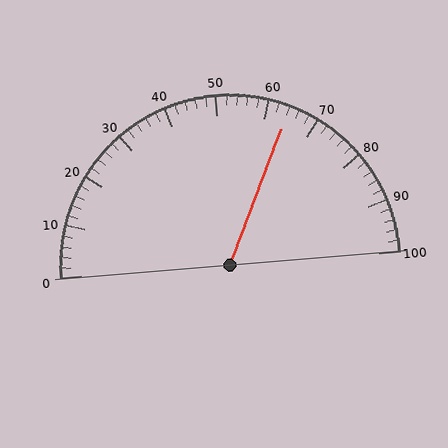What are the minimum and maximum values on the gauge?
The gauge ranges from 0 to 100.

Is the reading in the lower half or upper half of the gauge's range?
The reading is in the upper half of the range (0 to 100).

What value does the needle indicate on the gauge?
The needle indicates approximately 64.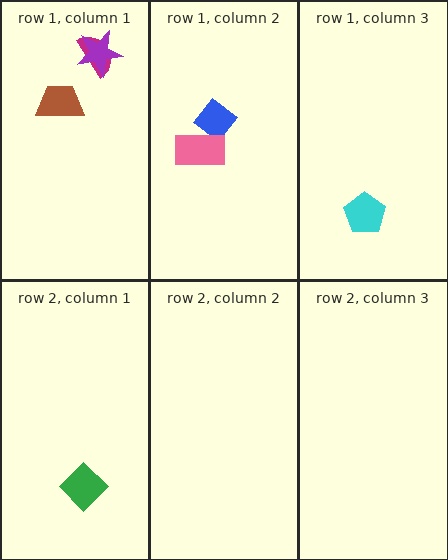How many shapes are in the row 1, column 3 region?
1.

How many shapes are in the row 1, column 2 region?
2.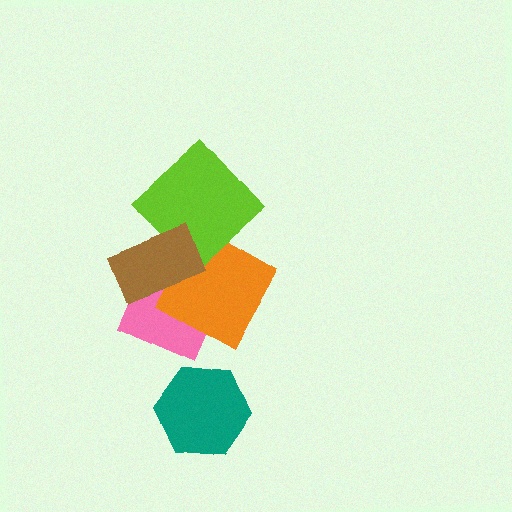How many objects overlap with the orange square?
2 objects overlap with the orange square.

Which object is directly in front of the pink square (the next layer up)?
The orange square is directly in front of the pink square.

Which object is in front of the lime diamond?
The brown rectangle is in front of the lime diamond.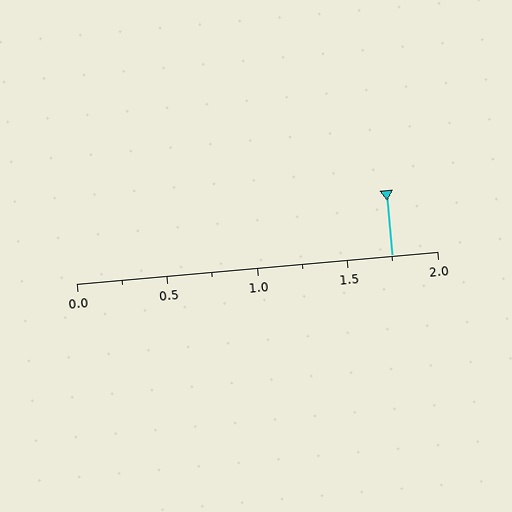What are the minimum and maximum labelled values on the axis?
The axis runs from 0.0 to 2.0.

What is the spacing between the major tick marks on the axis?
The major ticks are spaced 0.5 apart.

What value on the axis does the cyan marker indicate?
The marker indicates approximately 1.75.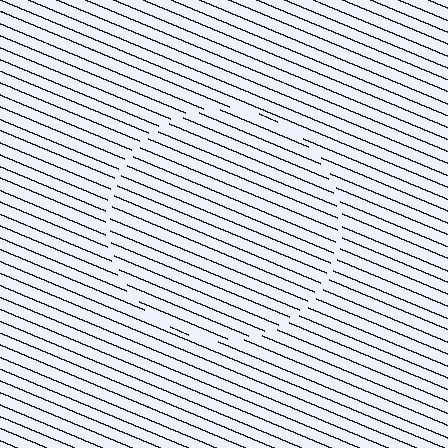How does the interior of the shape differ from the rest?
The interior of the shape contains the same grating, shifted by half a period — the contour is defined by the phase discontinuity where line-ends from the inner and outer gratings abut.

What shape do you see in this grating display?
An illusory circle. The interior of the shape contains the same grating, shifted by half a period — the contour is defined by the phase discontinuity where line-ends from the inner and outer gratings abut.